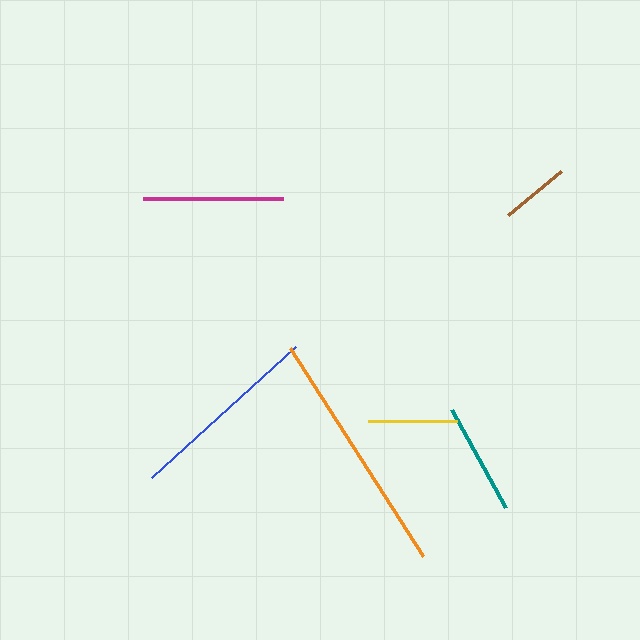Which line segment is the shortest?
The brown line is the shortest at approximately 69 pixels.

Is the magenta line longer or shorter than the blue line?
The blue line is longer than the magenta line.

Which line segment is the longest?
The orange line is the longest at approximately 247 pixels.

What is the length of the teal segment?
The teal segment is approximately 112 pixels long.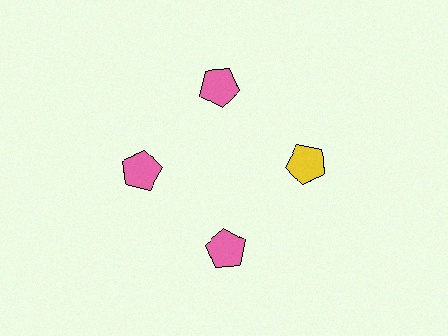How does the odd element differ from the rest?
It has a different color: yellow instead of pink.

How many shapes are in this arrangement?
There are 4 shapes arranged in a ring pattern.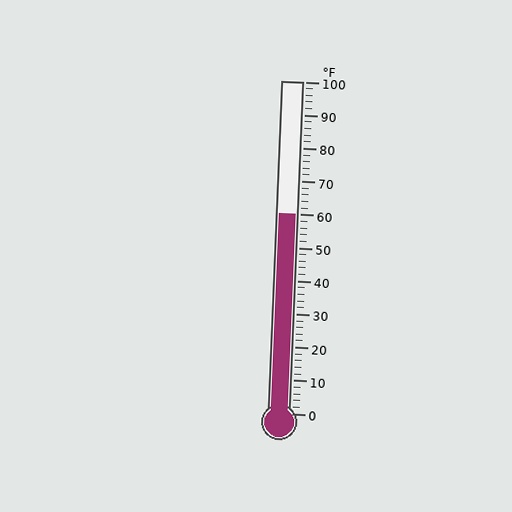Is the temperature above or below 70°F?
The temperature is below 70°F.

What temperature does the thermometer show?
The thermometer shows approximately 60°F.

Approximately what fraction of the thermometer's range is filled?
The thermometer is filled to approximately 60% of its range.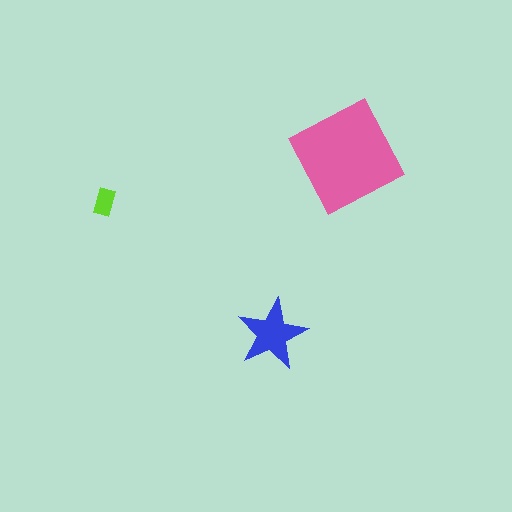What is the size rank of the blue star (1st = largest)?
2nd.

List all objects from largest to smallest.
The pink square, the blue star, the lime rectangle.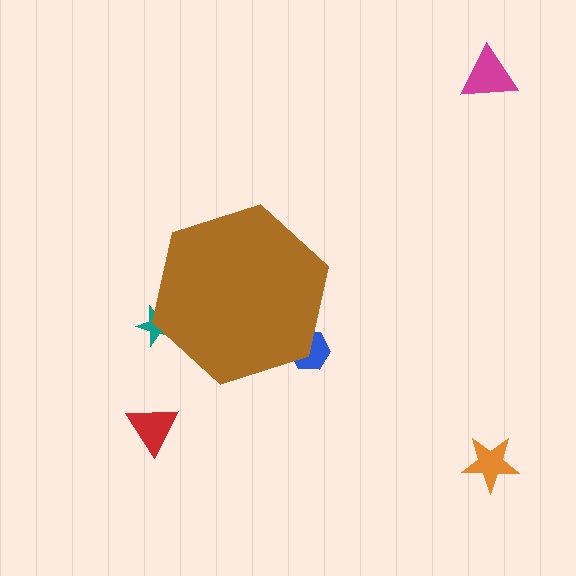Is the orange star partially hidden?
No, the orange star is fully visible.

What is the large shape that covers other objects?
A brown hexagon.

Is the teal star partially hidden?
Yes, the teal star is partially hidden behind the brown hexagon.